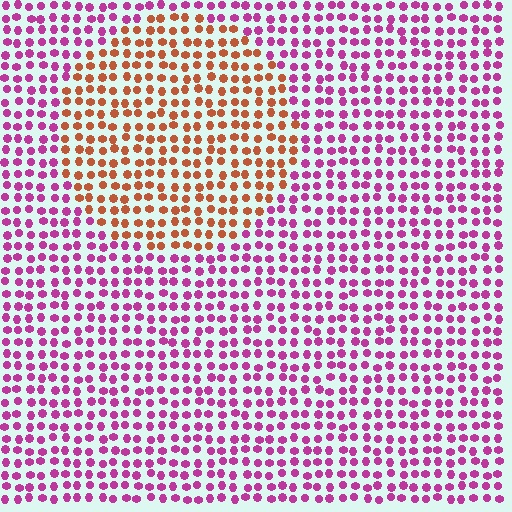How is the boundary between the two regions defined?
The boundary is defined purely by a slight shift in hue (about 60 degrees). Spacing, size, and orientation are identical on both sides.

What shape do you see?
I see a circle.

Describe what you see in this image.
The image is filled with small magenta elements in a uniform arrangement. A circle-shaped region is visible where the elements are tinted to a slightly different hue, forming a subtle color boundary.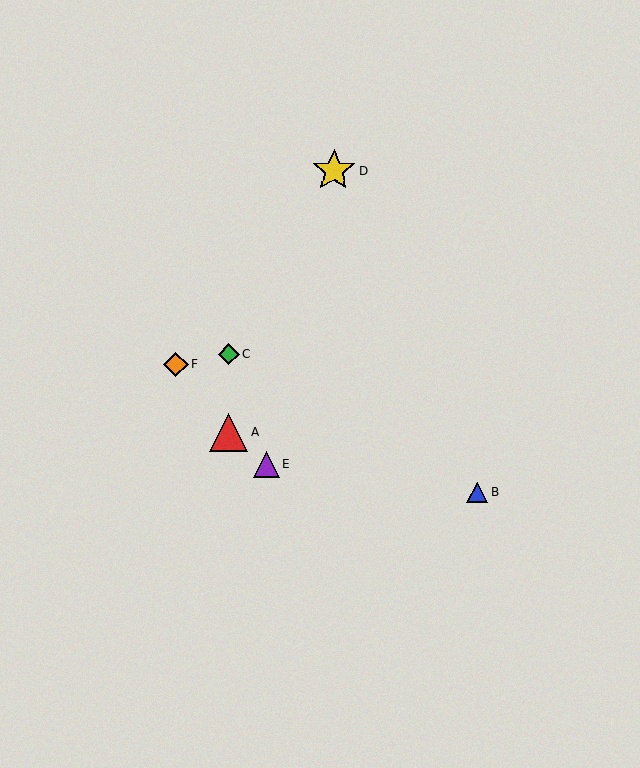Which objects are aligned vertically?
Objects A, C are aligned vertically.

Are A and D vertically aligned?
No, A is at x≈228 and D is at x≈334.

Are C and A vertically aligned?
Yes, both are at x≈229.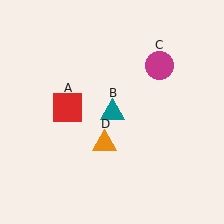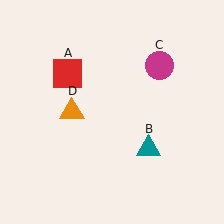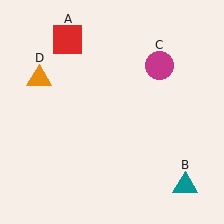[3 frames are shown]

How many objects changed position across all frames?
3 objects changed position: red square (object A), teal triangle (object B), orange triangle (object D).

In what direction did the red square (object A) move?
The red square (object A) moved up.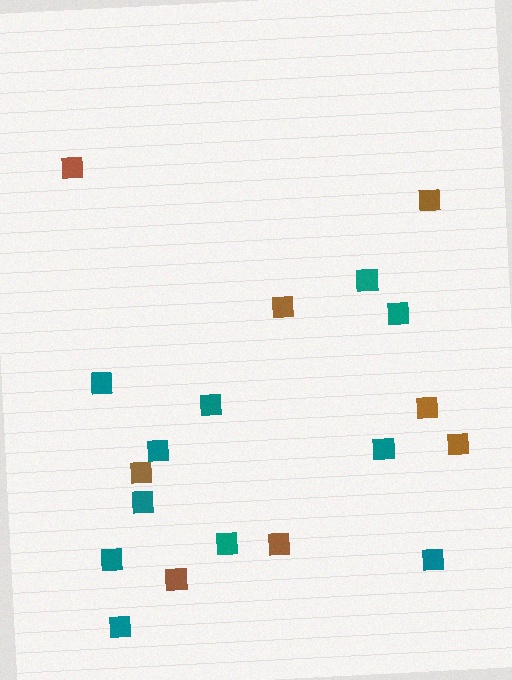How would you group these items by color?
There are 2 groups: one group of teal squares (11) and one group of brown squares (8).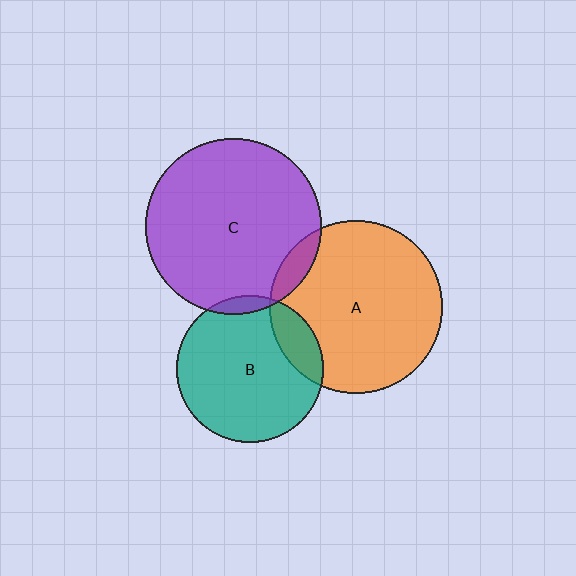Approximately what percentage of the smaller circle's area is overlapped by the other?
Approximately 10%.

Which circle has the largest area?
Circle C (purple).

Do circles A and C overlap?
Yes.